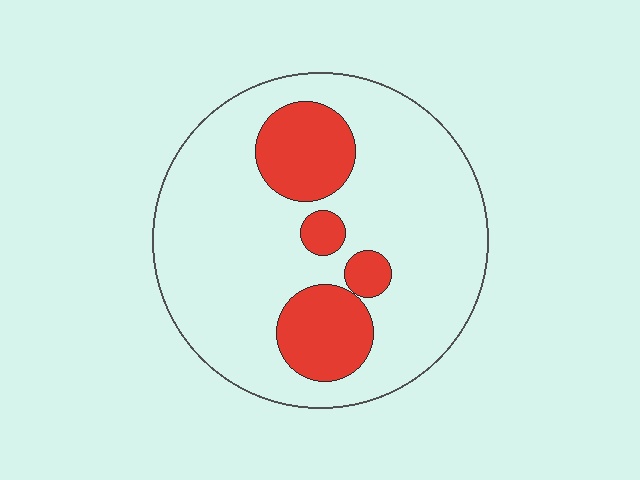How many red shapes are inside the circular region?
4.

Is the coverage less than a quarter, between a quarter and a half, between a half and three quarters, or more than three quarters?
Less than a quarter.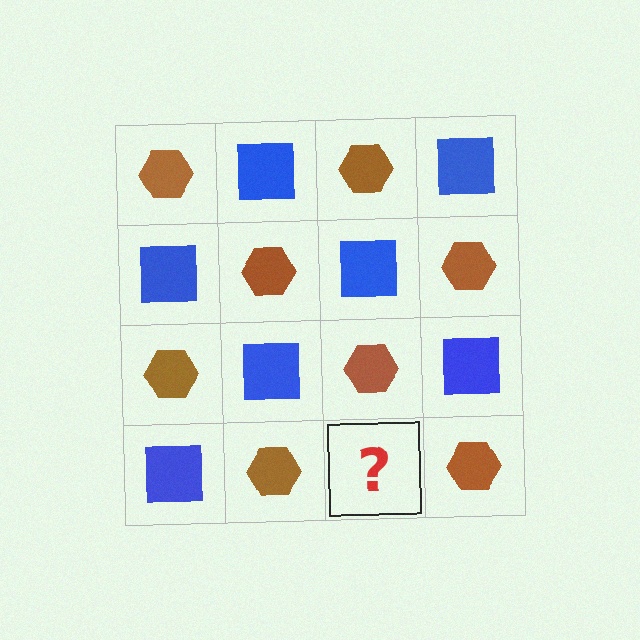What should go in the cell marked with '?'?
The missing cell should contain a blue square.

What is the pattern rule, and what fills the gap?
The rule is that it alternates brown hexagon and blue square in a checkerboard pattern. The gap should be filled with a blue square.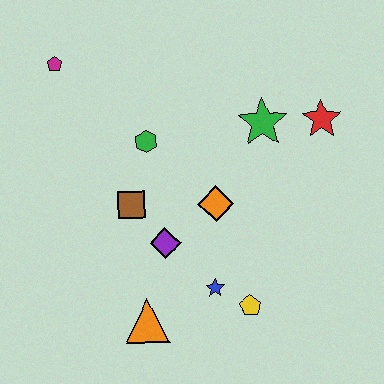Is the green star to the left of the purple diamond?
No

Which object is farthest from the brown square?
The red star is farthest from the brown square.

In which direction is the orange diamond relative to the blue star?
The orange diamond is above the blue star.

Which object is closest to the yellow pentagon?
The blue star is closest to the yellow pentagon.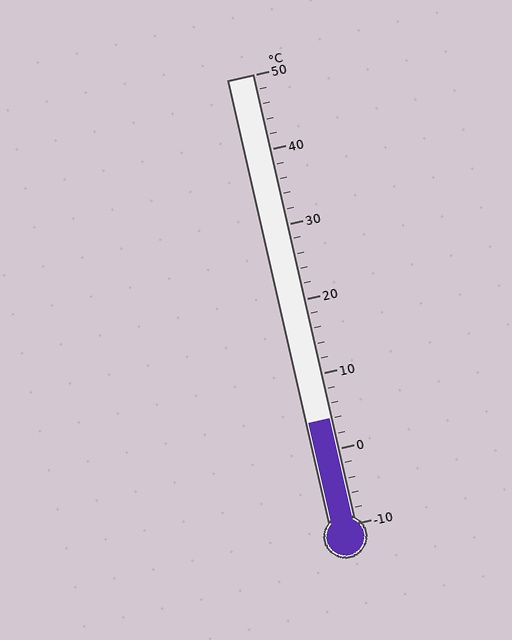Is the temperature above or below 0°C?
The temperature is above 0°C.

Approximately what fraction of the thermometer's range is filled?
The thermometer is filled to approximately 25% of its range.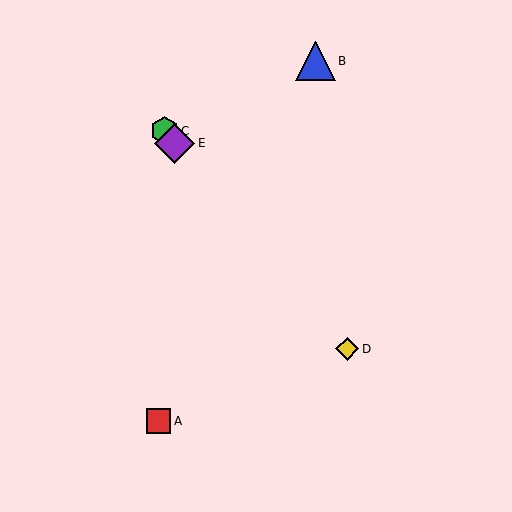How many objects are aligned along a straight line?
3 objects (C, D, E) are aligned along a straight line.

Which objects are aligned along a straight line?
Objects C, D, E are aligned along a straight line.